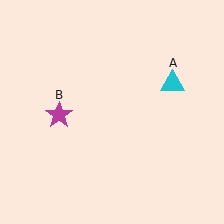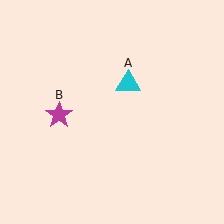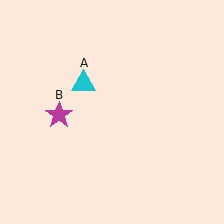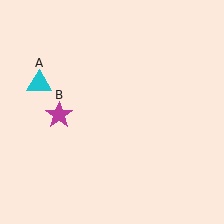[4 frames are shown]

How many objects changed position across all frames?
1 object changed position: cyan triangle (object A).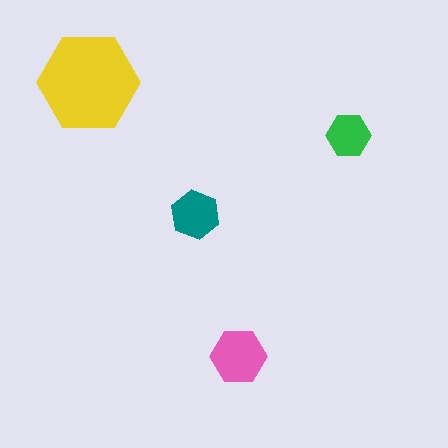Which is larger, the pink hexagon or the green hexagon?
The pink one.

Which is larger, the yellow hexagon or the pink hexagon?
The yellow one.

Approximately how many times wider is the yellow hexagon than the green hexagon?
About 2.5 times wider.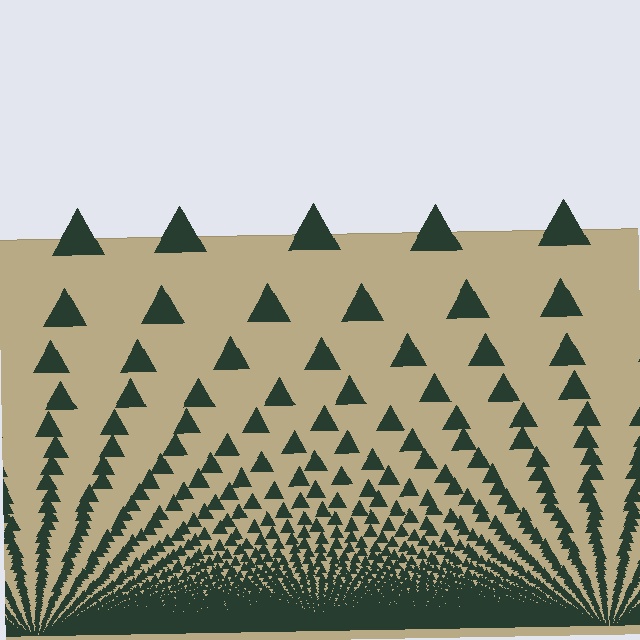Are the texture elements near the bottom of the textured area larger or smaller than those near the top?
Smaller. The gradient is inverted — elements near the bottom are smaller and denser.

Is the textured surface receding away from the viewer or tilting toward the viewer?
The surface appears to tilt toward the viewer. Texture elements get larger and sparser toward the top.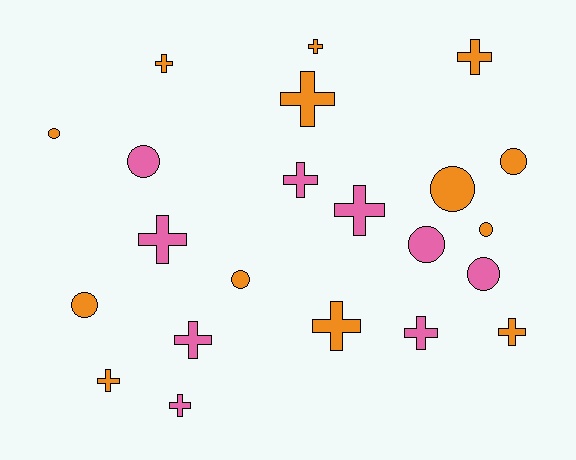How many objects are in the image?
There are 22 objects.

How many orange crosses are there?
There are 7 orange crosses.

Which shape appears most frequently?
Cross, with 13 objects.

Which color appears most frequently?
Orange, with 13 objects.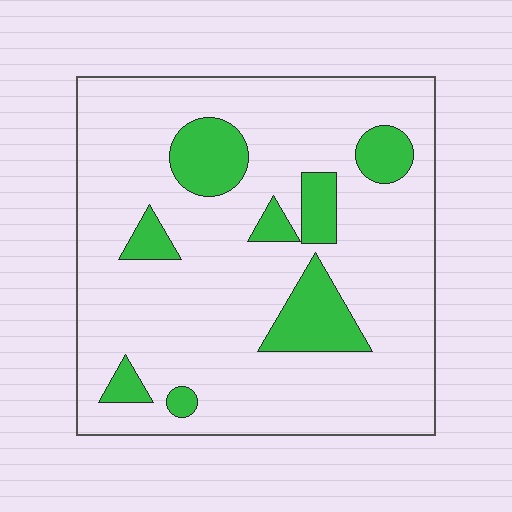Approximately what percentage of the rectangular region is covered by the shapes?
Approximately 15%.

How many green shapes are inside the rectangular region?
8.